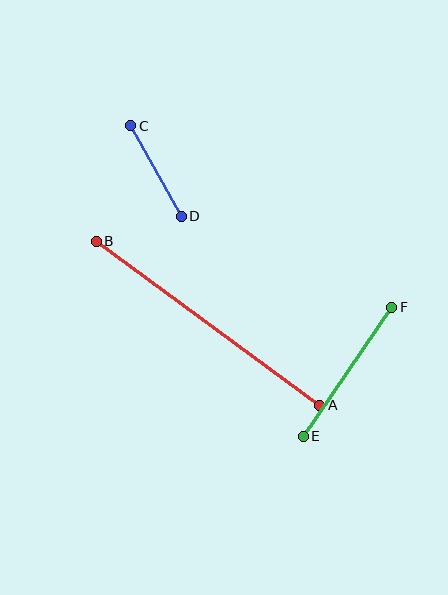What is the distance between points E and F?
The distance is approximately 156 pixels.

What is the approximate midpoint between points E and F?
The midpoint is at approximately (348, 372) pixels.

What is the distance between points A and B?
The distance is approximately 277 pixels.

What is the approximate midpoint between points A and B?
The midpoint is at approximately (208, 323) pixels.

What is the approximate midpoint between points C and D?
The midpoint is at approximately (156, 171) pixels.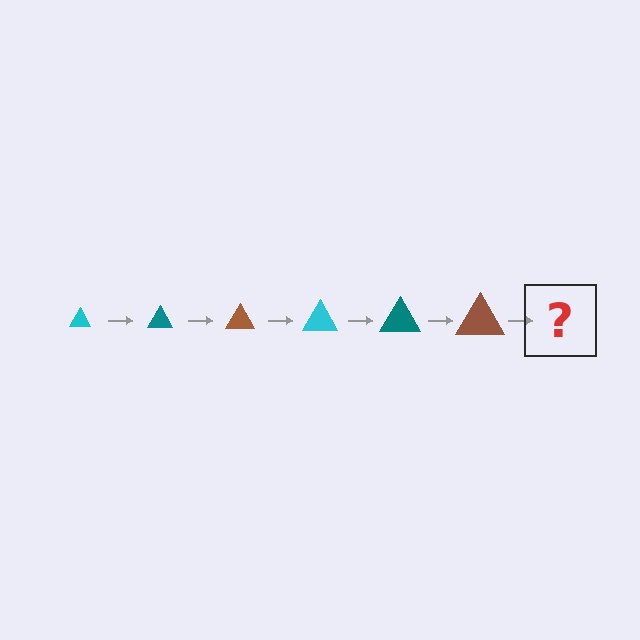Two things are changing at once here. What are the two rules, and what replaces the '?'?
The two rules are that the triangle grows larger each step and the color cycles through cyan, teal, and brown. The '?' should be a cyan triangle, larger than the previous one.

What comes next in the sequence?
The next element should be a cyan triangle, larger than the previous one.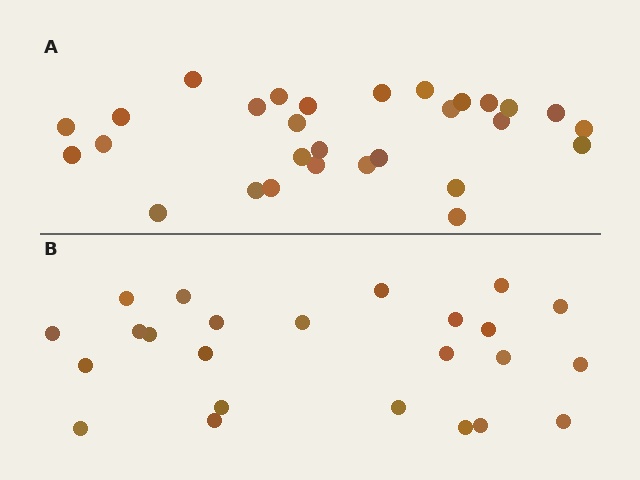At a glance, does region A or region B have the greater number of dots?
Region A (the top region) has more dots.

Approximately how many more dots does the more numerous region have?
Region A has about 5 more dots than region B.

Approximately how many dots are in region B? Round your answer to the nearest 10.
About 20 dots. (The exact count is 24, which rounds to 20.)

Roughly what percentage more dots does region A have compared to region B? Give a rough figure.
About 20% more.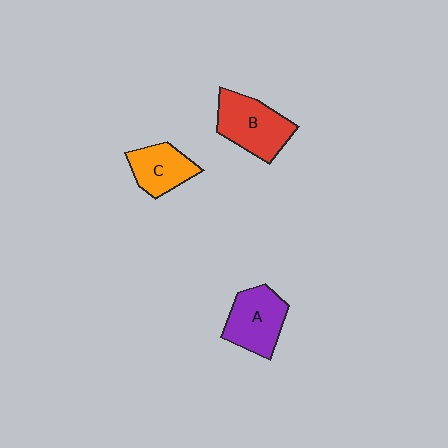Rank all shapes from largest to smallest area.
From largest to smallest: B (red), A (purple), C (orange).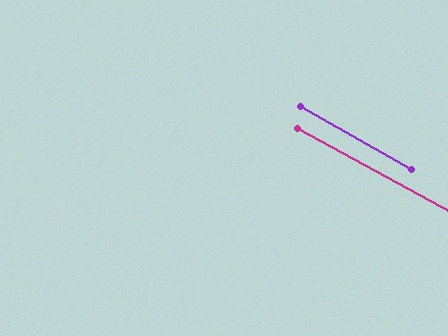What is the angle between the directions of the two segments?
Approximately 1 degree.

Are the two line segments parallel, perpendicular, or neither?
Parallel — their directions differ by only 0.7°.